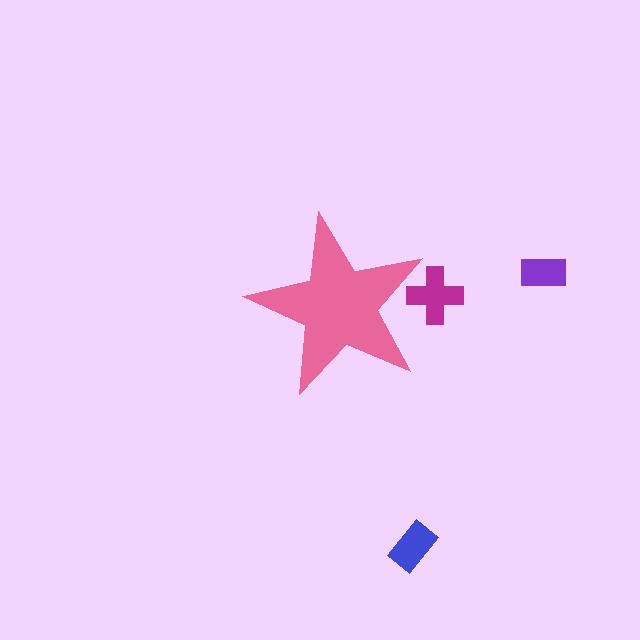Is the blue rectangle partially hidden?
No, the blue rectangle is fully visible.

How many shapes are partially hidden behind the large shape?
1 shape is partially hidden.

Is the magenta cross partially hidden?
Yes, the magenta cross is partially hidden behind the pink star.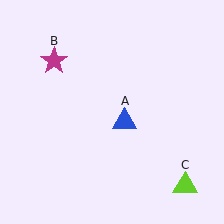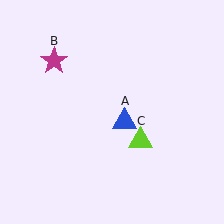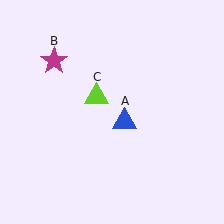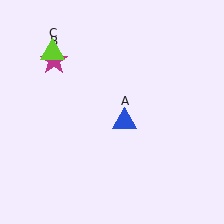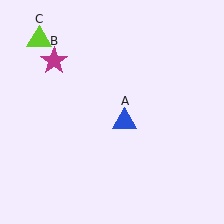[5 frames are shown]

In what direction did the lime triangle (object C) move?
The lime triangle (object C) moved up and to the left.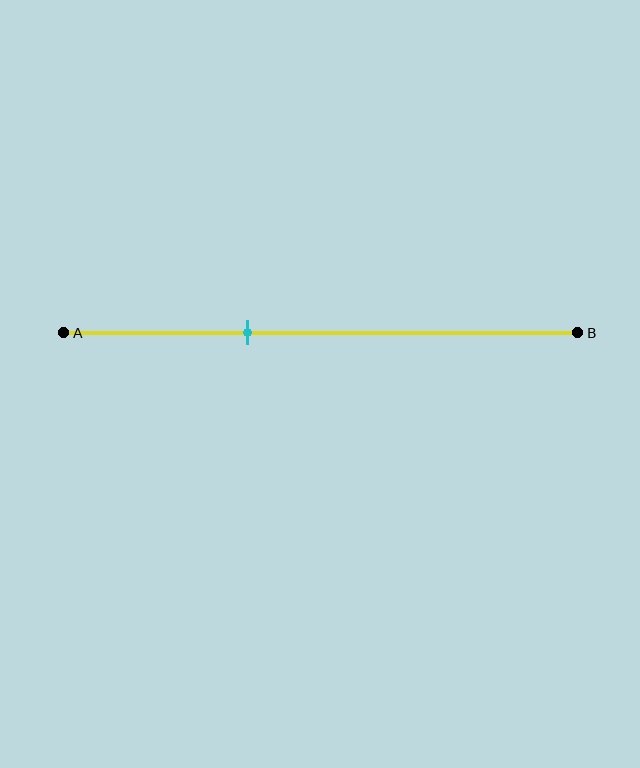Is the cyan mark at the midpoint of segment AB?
No, the mark is at about 35% from A, not at the 50% midpoint.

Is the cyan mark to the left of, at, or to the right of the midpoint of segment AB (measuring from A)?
The cyan mark is to the left of the midpoint of segment AB.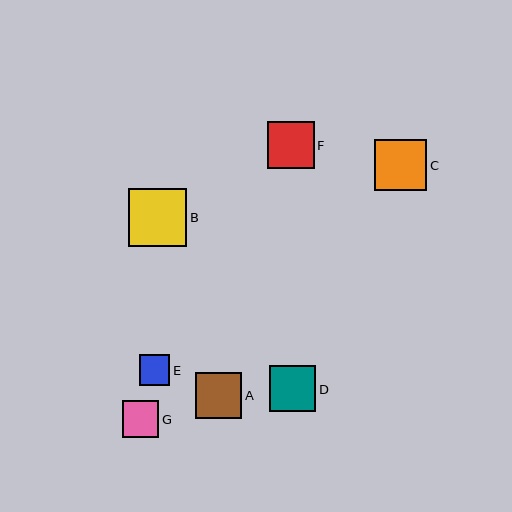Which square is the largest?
Square B is the largest with a size of approximately 58 pixels.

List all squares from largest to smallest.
From largest to smallest: B, C, D, F, A, G, E.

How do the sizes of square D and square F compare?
Square D and square F are approximately the same size.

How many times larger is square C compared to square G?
Square C is approximately 1.4 times the size of square G.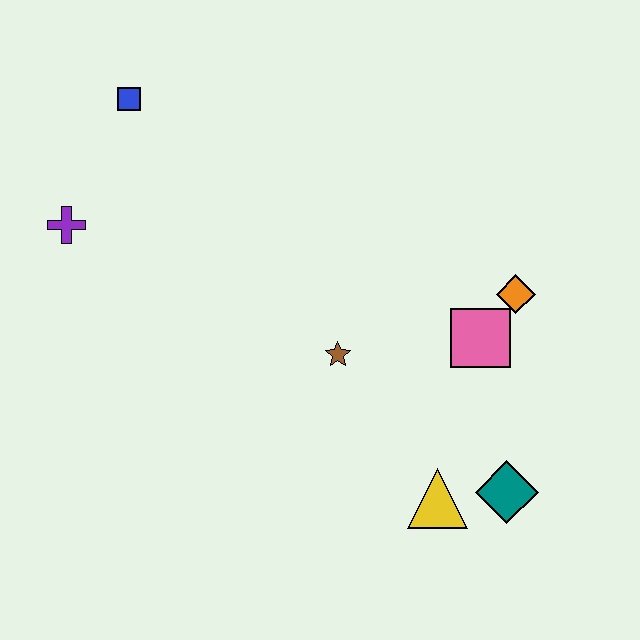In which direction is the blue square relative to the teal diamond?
The blue square is above the teal diamond.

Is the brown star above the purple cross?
No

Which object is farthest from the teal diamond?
The blue square is farthest from the teal diamond.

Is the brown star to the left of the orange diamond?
Yes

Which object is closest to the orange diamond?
The pink square is closest to the orange diamond.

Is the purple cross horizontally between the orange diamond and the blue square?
No